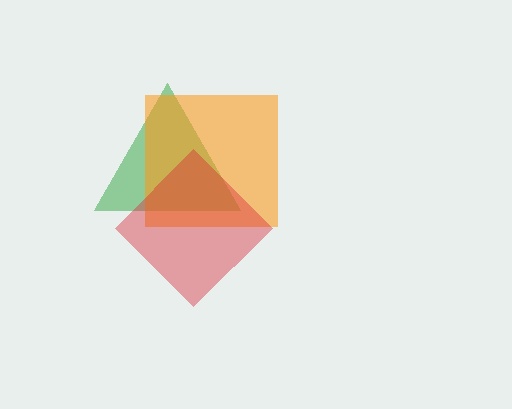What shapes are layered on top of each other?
The layered shapes are: a green triangle, an orange square, a red diamond.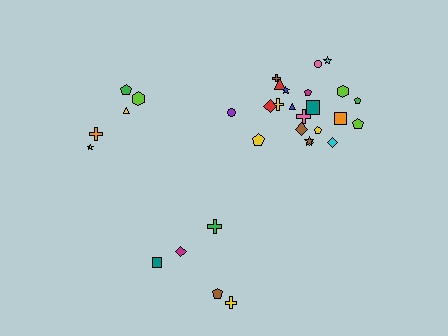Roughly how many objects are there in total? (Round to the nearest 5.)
Roughly 30 objects in total.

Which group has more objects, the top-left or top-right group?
The top-right group.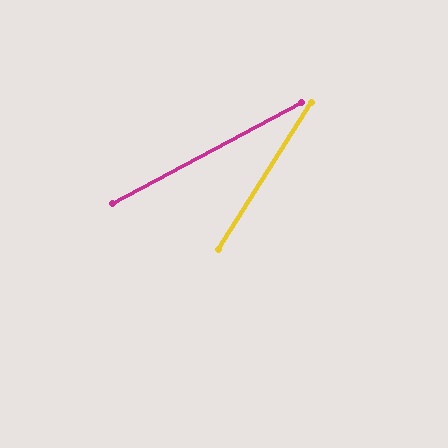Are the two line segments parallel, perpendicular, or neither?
Neither parallel nor perpendicular — they differ by about 29°.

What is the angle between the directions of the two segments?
Approximately 29 degrees.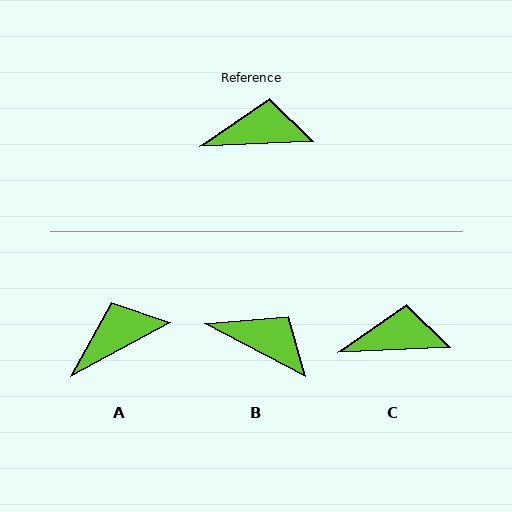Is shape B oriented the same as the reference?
No, it is off by about 30 degrees.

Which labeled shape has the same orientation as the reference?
C.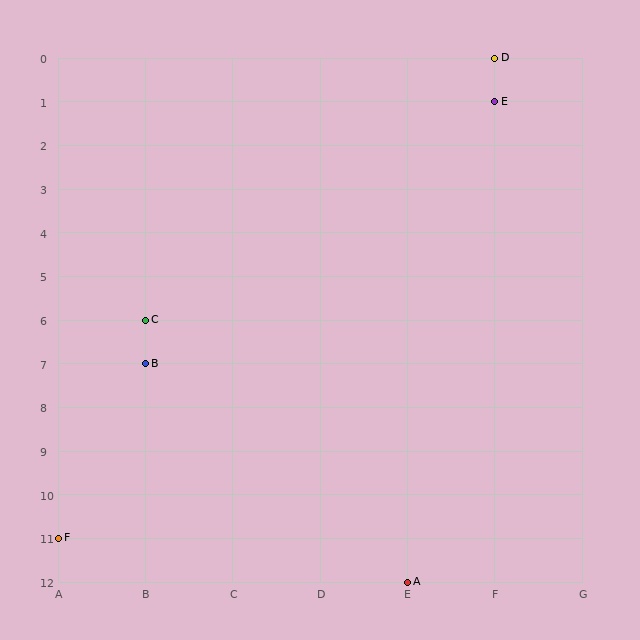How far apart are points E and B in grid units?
Points E and B are 4 columns and 6 rows apart (about 7.2 grid units diagonally).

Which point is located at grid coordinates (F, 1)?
Point E is at (F, 1).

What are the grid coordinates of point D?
Point D is at grid coordinates (F, 0).